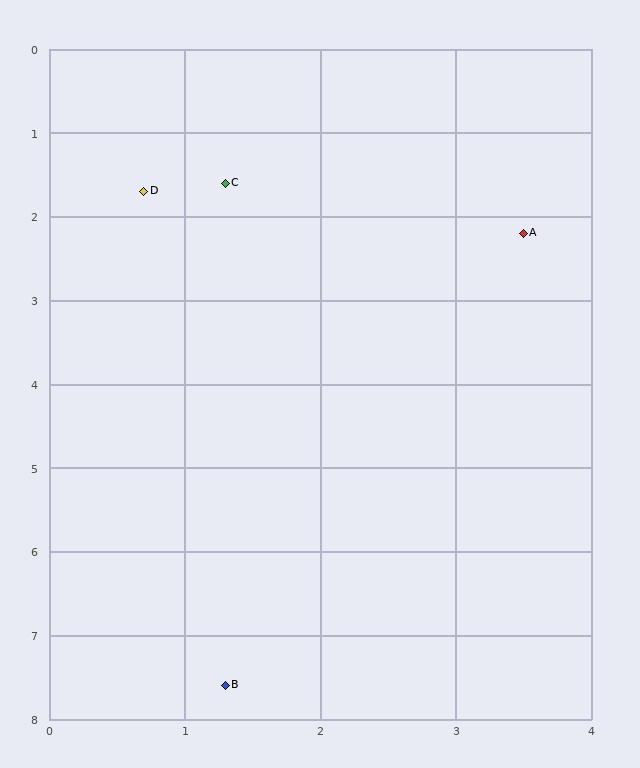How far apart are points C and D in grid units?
Points C and D are about 0.6 grid units apart.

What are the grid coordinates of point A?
Point A is at approximately (3.5, 2.2).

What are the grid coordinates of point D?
Point D is at approximately (0.7, 1.7).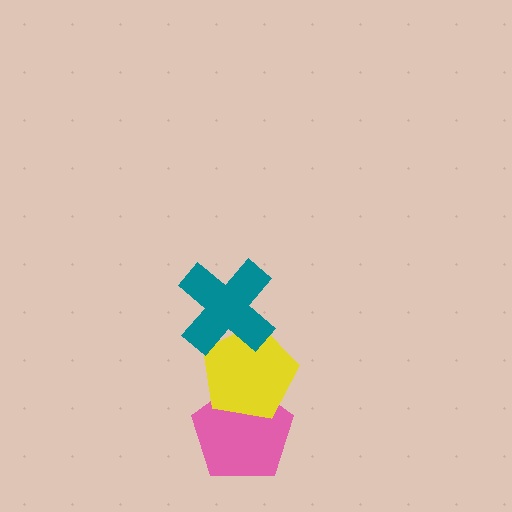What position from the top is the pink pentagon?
The pink pentagon is 3rd from the top.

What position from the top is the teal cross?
The teal cross is 1st from the top.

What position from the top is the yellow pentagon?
The yellow pentagon is 2nd from the top.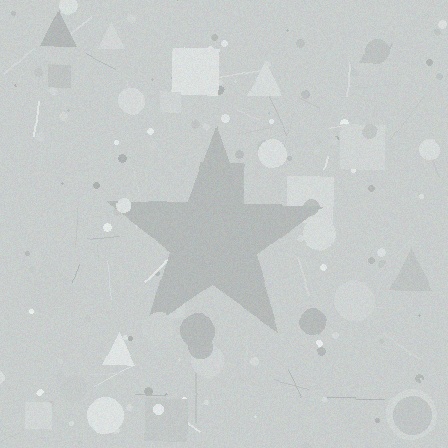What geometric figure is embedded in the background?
A star is embedded in the background.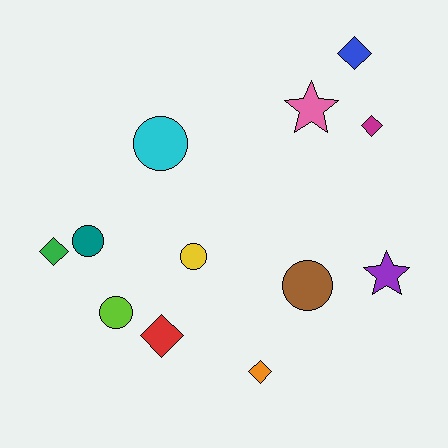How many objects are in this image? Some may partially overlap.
There are 12 objects.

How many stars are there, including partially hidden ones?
There are 2 stars.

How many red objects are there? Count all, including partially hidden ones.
There is 1 red object.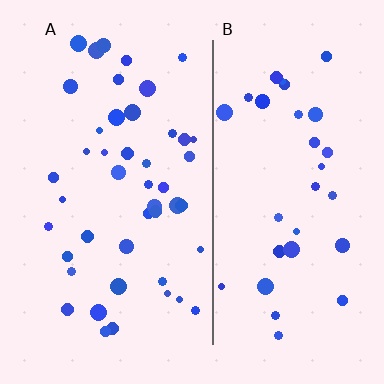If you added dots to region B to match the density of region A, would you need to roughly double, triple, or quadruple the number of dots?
Approximately double.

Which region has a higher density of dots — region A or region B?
A (the left).